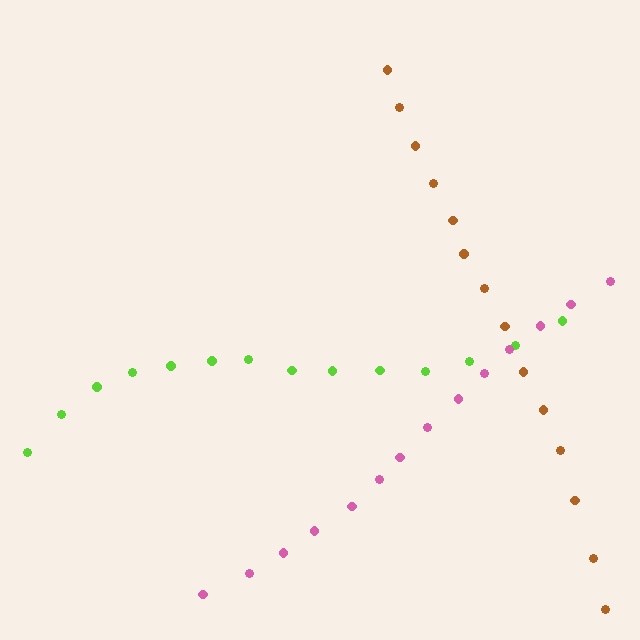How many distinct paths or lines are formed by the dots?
There are 3 distinct paths.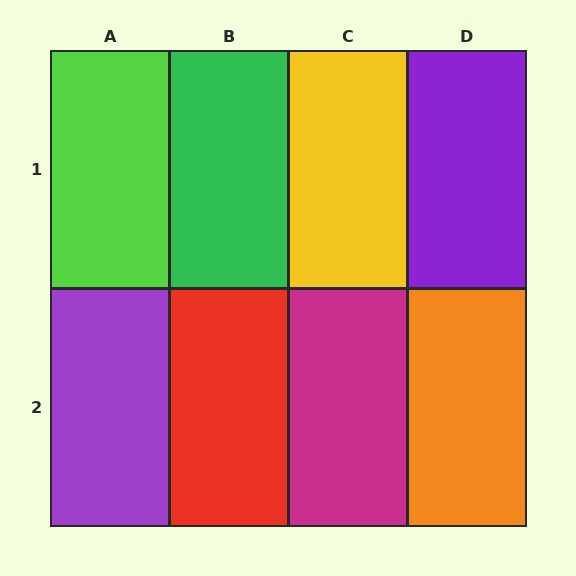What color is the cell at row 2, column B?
Red.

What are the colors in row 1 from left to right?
Lime, green, yellow, purple.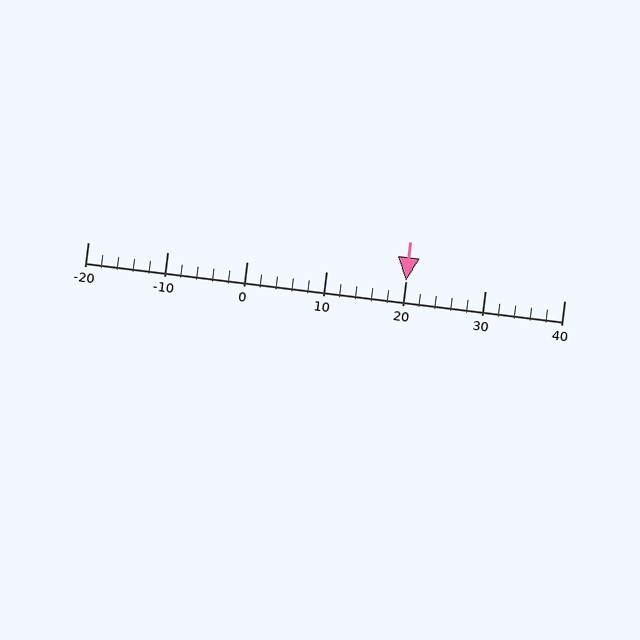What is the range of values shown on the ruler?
The ruler shows values from -20 to 40.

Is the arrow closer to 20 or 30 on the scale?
The arrow is closer to 20.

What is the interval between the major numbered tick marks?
The major tick marks are spaced 10 units apart.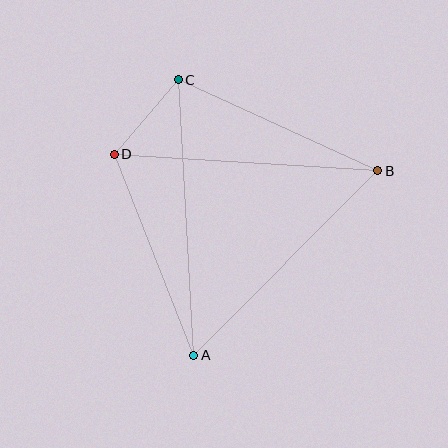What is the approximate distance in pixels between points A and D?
The distance between A and D is approximately 217 pixels.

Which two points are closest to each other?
Points C and D are closest to each other.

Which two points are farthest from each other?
Points A and C are farthest from each other.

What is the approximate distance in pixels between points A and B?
The distance between A and B is approximately 261 pixels.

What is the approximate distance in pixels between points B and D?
The distance between B and D is approximately 264 pixels.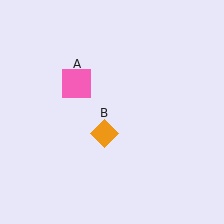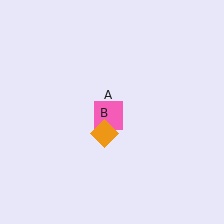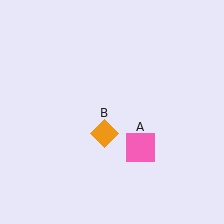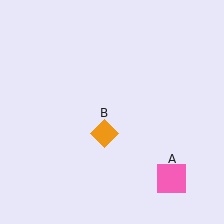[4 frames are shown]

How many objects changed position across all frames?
1 object changed position: pink square (object A).